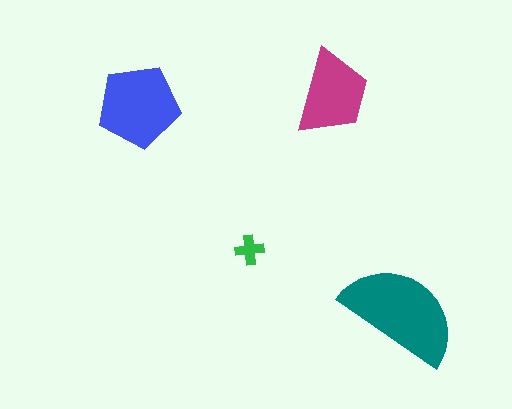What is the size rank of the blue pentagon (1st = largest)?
2nd.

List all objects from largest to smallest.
The teal semicircle, the blue pentagon, the magenta trapezoid, the green cross.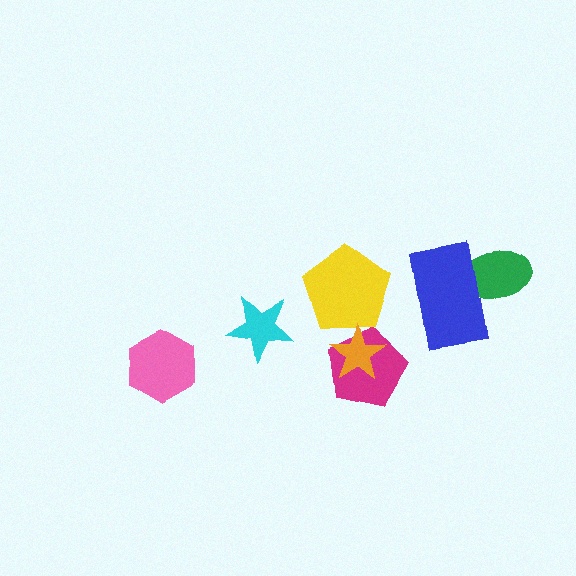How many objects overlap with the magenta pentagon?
1 object overlaps with the magenta pentagon.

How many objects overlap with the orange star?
2 objects overlap with the orange star.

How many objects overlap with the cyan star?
0 objects overlap with the cyan star.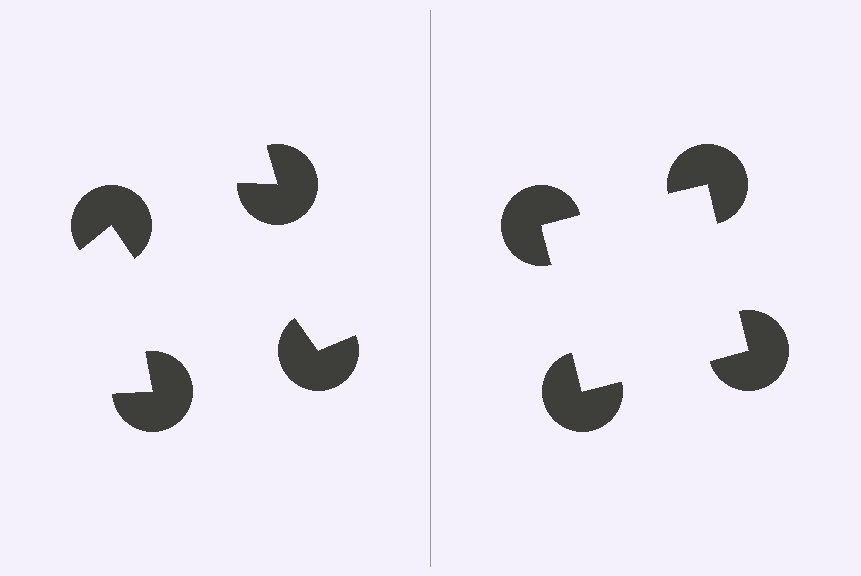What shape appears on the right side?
An illusory square.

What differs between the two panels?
The pac-man discs are positioned identically on both sides; only the wedge orientations differ. On the right they align to a square; on the left they are misaligned.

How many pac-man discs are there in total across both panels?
8 — 4 on each side.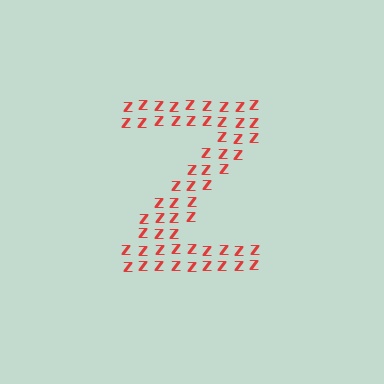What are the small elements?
The small elements are letter Z's.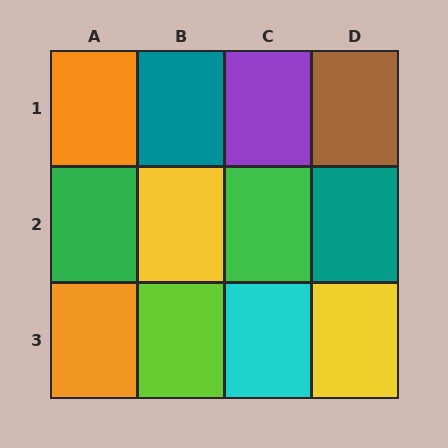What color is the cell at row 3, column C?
Cyan.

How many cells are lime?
1 cell is lime.